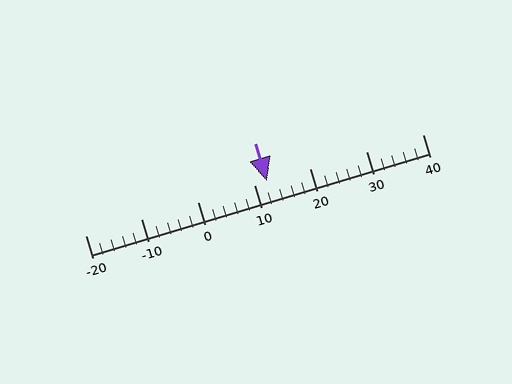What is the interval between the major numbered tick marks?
The major tick marks are spaced 10 units apart.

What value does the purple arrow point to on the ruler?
The purple arrow points to approximately 12.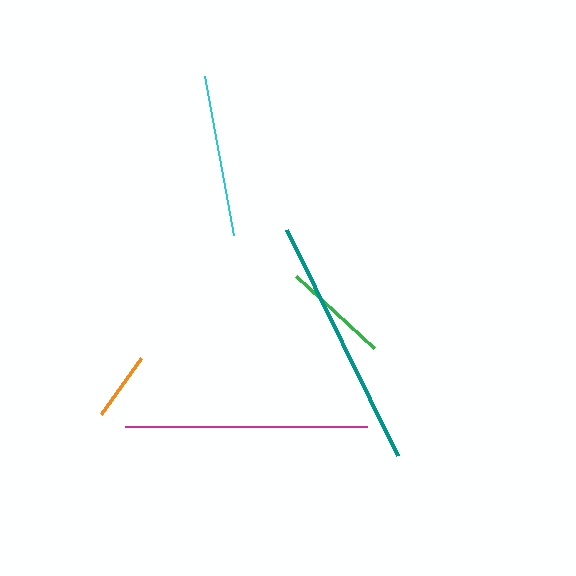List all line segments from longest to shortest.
From longest to shortest: teal, magenta, cyan, green, orange.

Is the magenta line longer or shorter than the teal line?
The teal line is longer than the magenta line.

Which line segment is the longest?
The teal line is the longest at approximately 252 pixels.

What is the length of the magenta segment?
The magenta segment is approximately 242 pixels long.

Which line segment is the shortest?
The orange line is the shortest at approximately 69 pixels.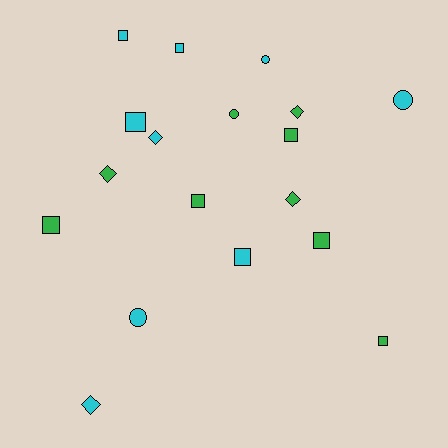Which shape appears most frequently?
Square, with 9 objects.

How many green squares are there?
There are 5 green squares.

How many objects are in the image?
There are 18 objects.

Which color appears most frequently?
Green, with 9 objects.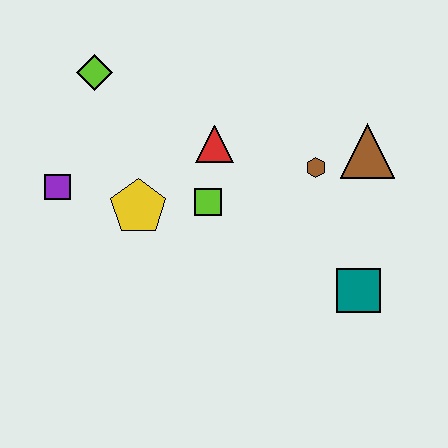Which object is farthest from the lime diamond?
The teal square is farthest from the lime diamond.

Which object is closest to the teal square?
The brown hexagon is closest to the teal square.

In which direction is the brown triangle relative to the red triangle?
The brown triangle is to the right of the red triangle.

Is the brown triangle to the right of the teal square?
Yes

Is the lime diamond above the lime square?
Yes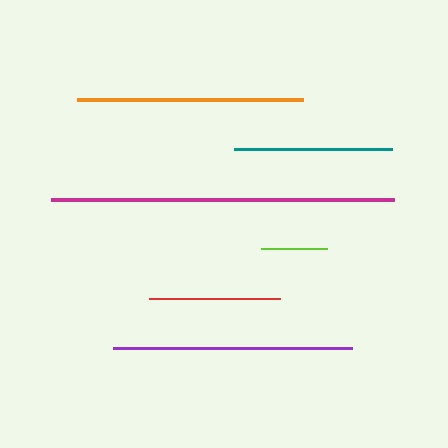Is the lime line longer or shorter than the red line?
The red line is longer than the lime line.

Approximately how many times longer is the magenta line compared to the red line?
The magenta line is approximately 2.6 times the length of the red line.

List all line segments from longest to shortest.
From longest to shortest: magenta, purple, orange, teal, red, lime.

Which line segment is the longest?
The magenta line is the longest at approximately 343 pixels.